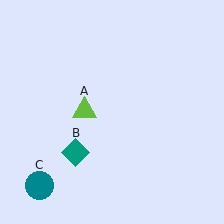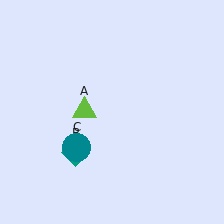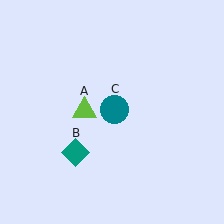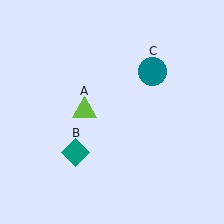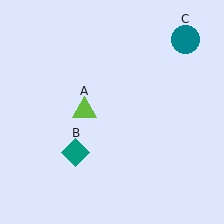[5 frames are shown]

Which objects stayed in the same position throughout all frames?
Lime triangle (object A) and teal diamond (object B) remained stationary.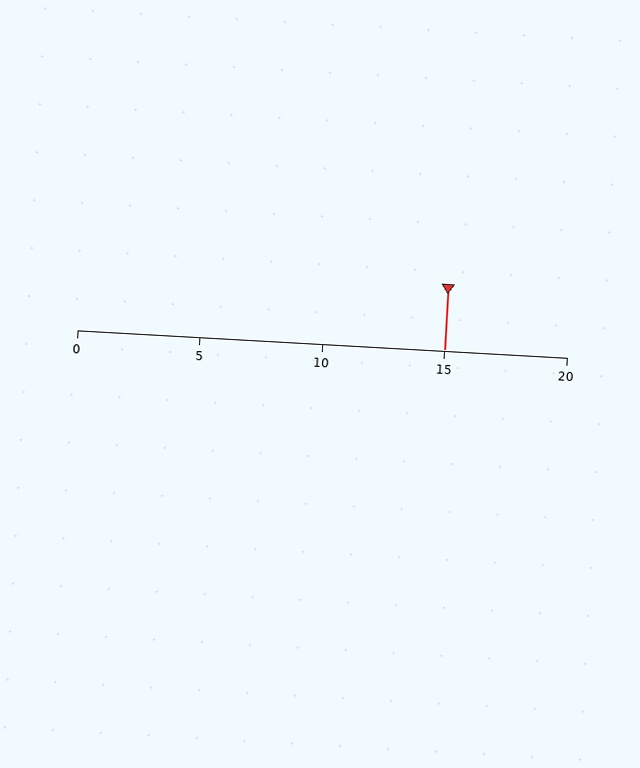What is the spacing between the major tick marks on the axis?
The major ticks are spaced 5 apart.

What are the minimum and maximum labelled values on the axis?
The axis runs from 0 to 20.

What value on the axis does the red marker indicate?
The marker indicates approximately 15.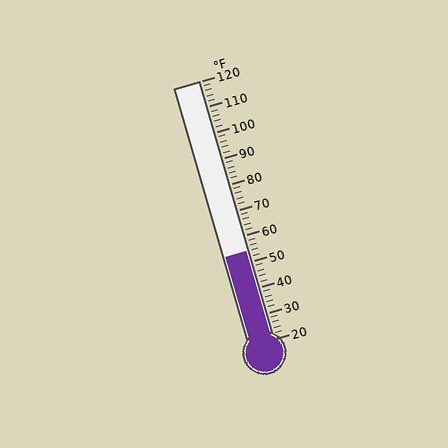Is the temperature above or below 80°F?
The temperature is below 80°F.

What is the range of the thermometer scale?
The thermometer scale ranges from 20°F to 120°F.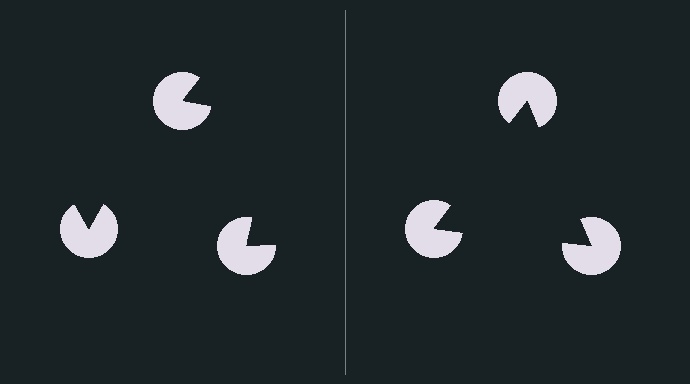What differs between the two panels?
The pac-man discs are positioned identically on both sides; only the wedge orientations differ. On the right they align to a triangle; on the left they are misaligned.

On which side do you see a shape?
An illusory triangle appears on the right side. On the left side the wedge cuts are rotated, so no coherent shape forms.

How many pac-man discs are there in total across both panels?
6 — 3 on each side.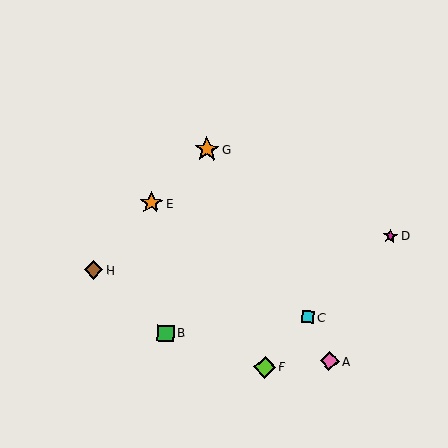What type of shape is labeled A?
Shape A is a pink diamond.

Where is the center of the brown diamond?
The center of the brown diamond is at (94, 270).